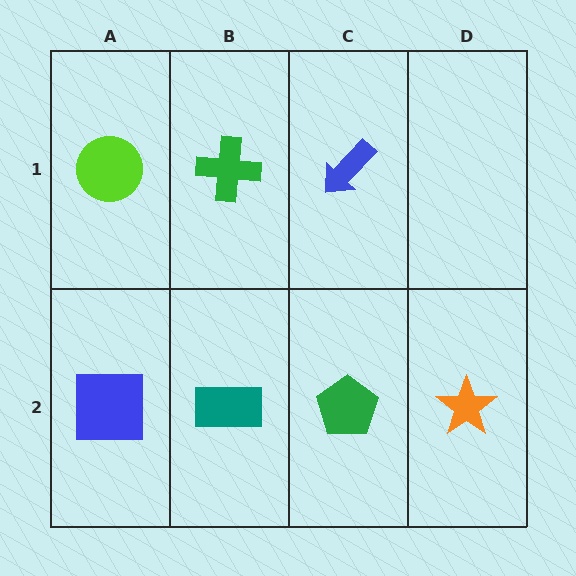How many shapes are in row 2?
4 shapes.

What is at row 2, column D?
An orange star.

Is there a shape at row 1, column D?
No, that cell is empty.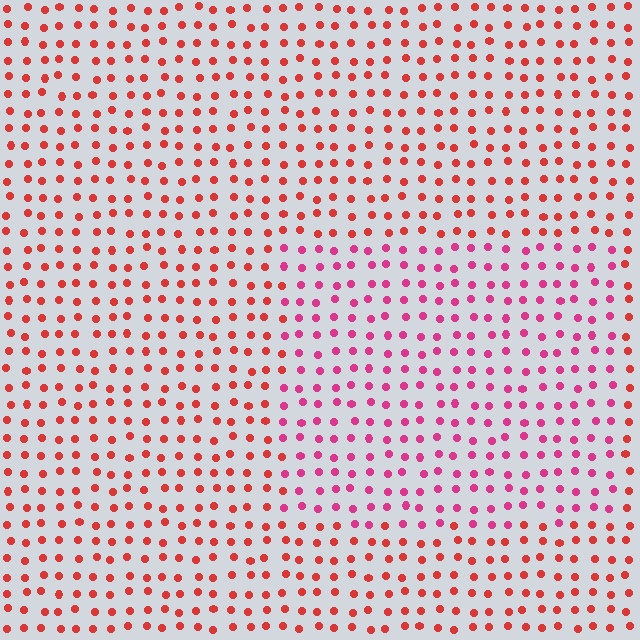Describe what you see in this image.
The image is filled with small red elements in a uniform arrangement. A rectangle-shaped region is visible where the elements are tinted to a slightly different hue, forming a subtle color boundary.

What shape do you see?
I see a rectangle.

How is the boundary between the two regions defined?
The boundary is defined purely by a slight shift in hue (about 32 degrees). Spacing, size, and orientation are identical on both sides.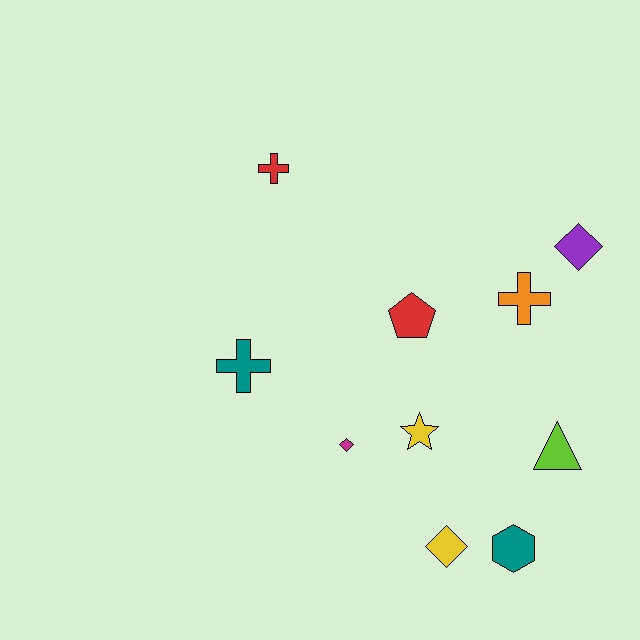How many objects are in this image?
There are 10 objects.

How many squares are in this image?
There are no squares.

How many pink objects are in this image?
There are no pink objects.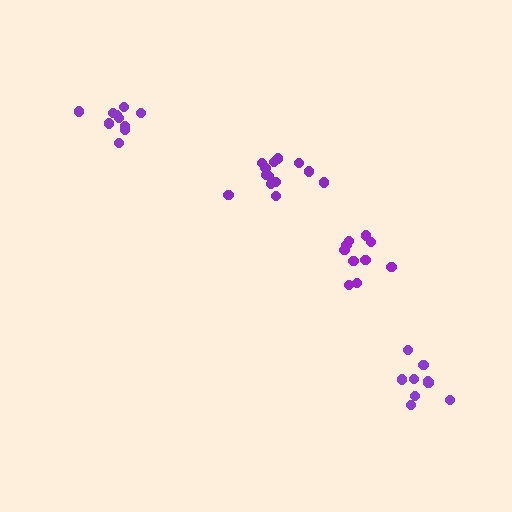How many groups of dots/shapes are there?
There are 4 groups.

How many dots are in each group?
Group 1: 10 dots, Group 2: 11 dots, Group 3: 9 dots, Group 4: 13 dots (43 total).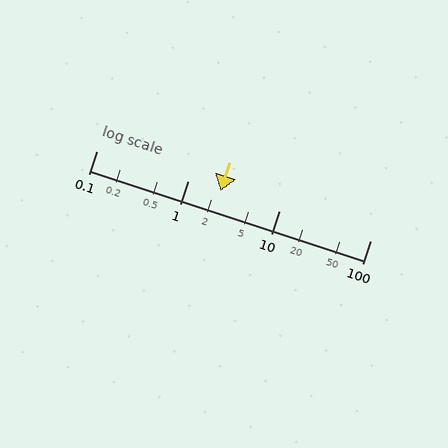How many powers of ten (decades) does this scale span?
The scale spans 3 decades, from 0.1 to 100.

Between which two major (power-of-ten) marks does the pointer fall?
The pointer is between 1 and 10.